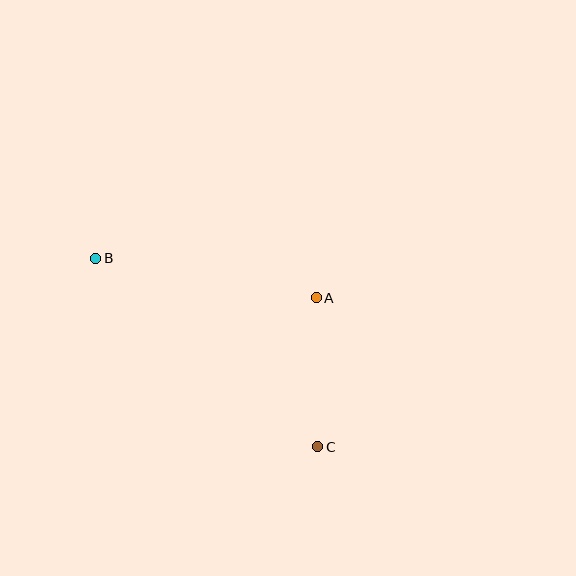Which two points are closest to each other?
Points A and C are closest to each other.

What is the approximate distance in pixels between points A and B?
The distance between A and B is approximately 224 pixels.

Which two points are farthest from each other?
Points B and C are farthest from each other.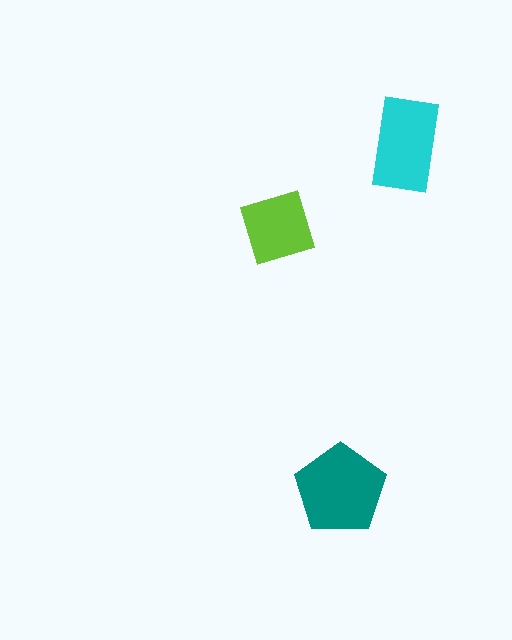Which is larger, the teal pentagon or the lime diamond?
The teal pentagon.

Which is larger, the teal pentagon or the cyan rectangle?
The teal pentagon.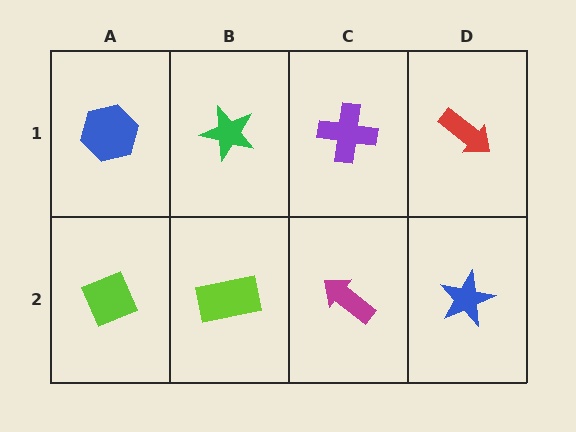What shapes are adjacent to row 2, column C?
A purple cross (row 1, column C), a lime rectangle (row 2, column B), a blue star (row 2, column D).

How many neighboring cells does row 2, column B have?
3.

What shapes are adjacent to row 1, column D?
A blue star (row 2, column D), a purple cross (row 1, column C).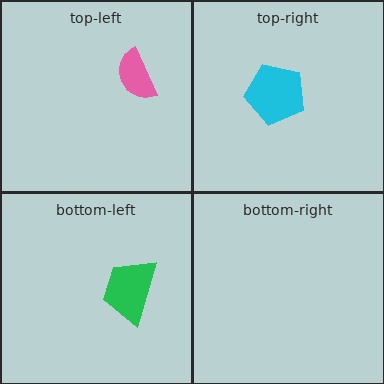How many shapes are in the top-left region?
1.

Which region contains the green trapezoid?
The bottom-left region.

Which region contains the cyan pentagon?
The top-right region.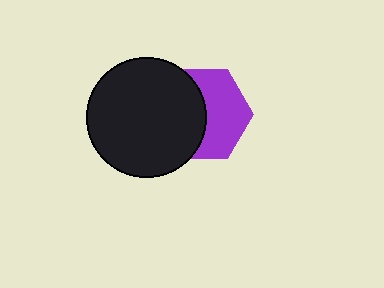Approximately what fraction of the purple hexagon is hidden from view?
Roughly 49% of the purple hexagon is hidden behind the black circle.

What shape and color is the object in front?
The object in front is a black circle.